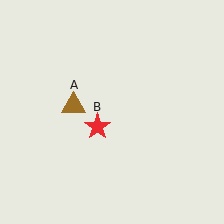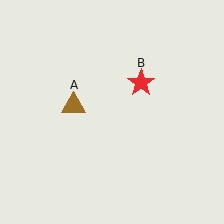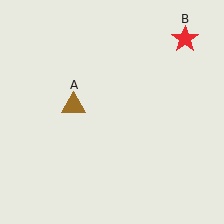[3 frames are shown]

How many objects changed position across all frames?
1 object changed position: red star (object B).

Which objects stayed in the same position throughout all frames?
Brown triangle (object A) remained stationary.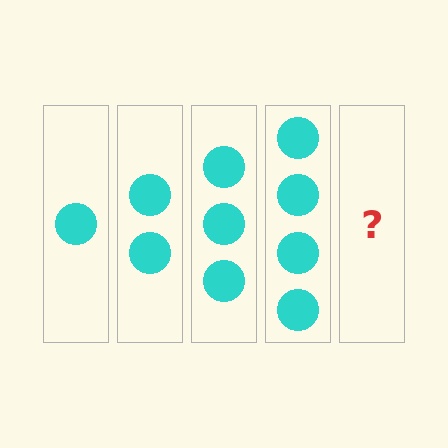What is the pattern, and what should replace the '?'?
The pattern is that each step adds one more circle. The '?' should be 5 circles.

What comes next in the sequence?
The next element should be 5 circles.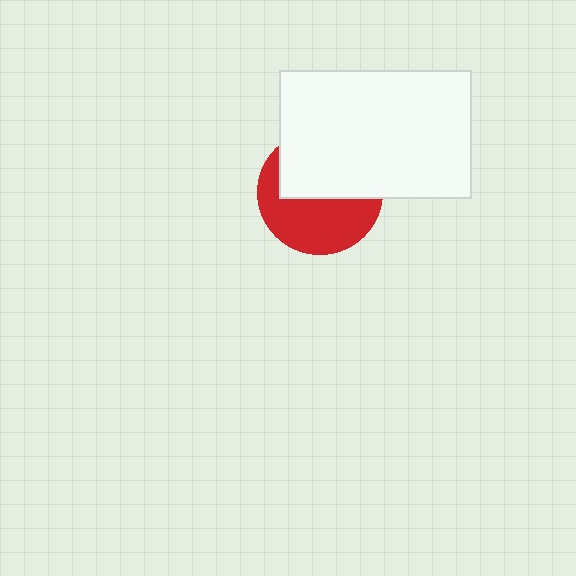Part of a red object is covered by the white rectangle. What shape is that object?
It is a circle.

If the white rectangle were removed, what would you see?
You would see the complete red circle.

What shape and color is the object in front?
The object in front is a white rectangle.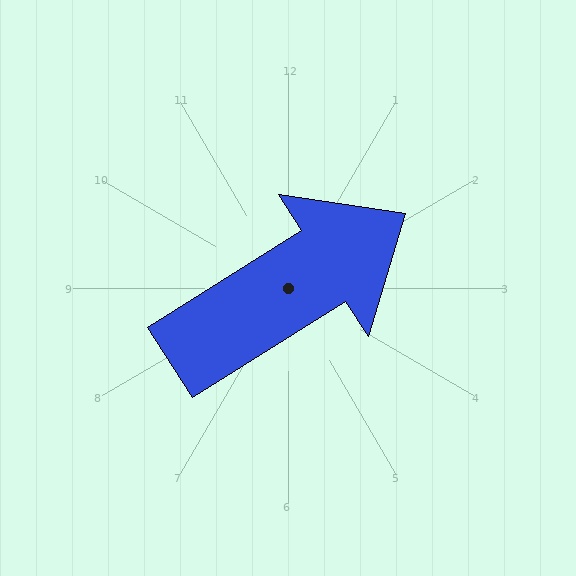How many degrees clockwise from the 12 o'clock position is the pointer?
Approximately 58 degrees.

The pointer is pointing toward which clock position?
Roughly 2 o'clock.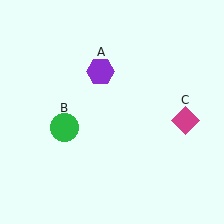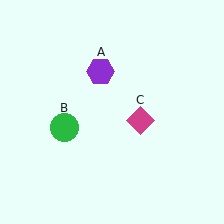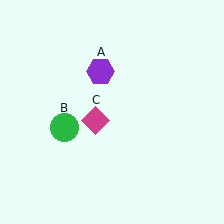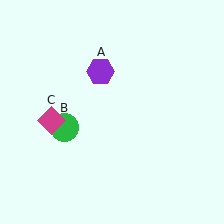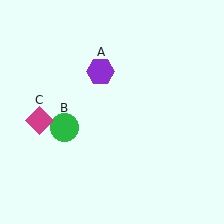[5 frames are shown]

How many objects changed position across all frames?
1 object changed position: magenta diamond (object C).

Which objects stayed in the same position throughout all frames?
Purple hexagon (object A) and green circle (object B) remained stationary.